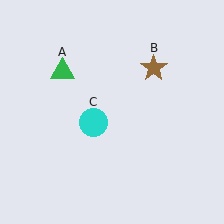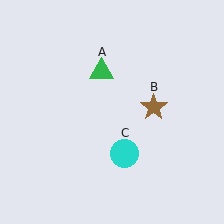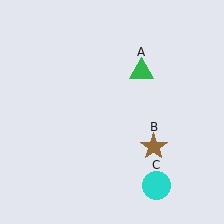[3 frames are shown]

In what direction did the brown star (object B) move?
The brown star (object B) moved down.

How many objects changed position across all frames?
3 objects changed position: green triangle (object A), brown star (object B), cyan circle (object C).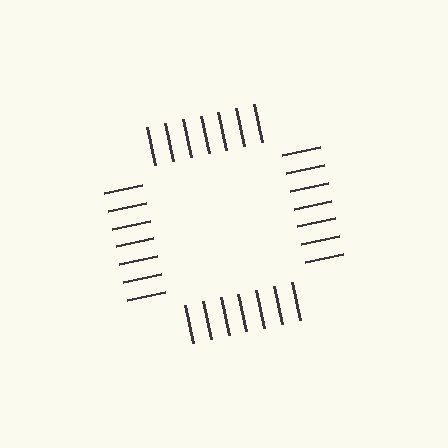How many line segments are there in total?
28 — 7 along each of the 4 edges.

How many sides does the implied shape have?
4 sides — the line-ends trace a square.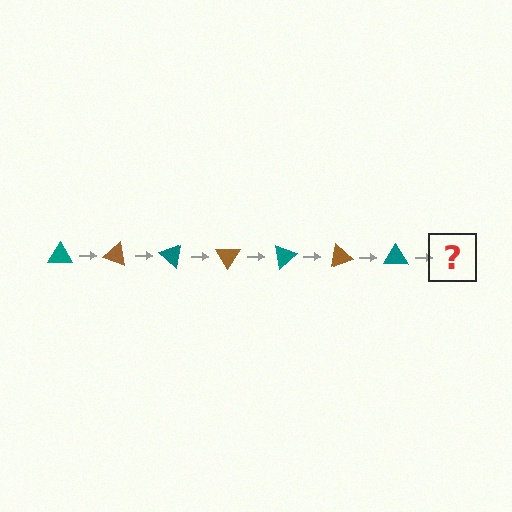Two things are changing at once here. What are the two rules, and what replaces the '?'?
The two rules are that it rotates 20 degrees each step and the color cycles through teal and brown. The '?' should be a brown triangle, rotated 140 degrees from the start.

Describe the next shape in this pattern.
It should be a brown triangle, rotated 140 degrees from the start.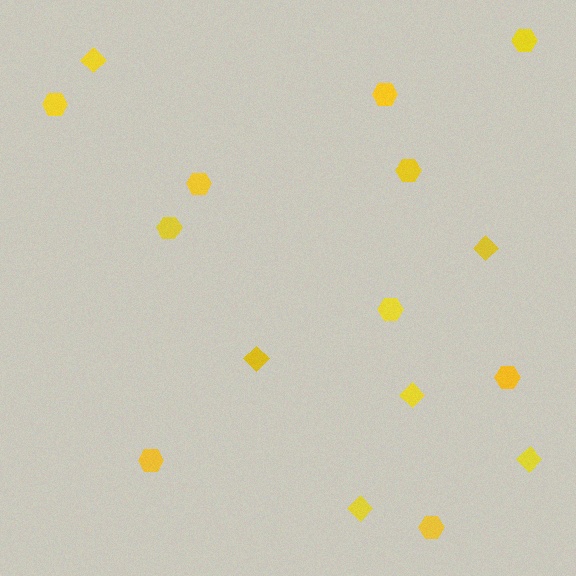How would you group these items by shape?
There are 2 groups: one group of diamonds (6) and one group of hexagons (10).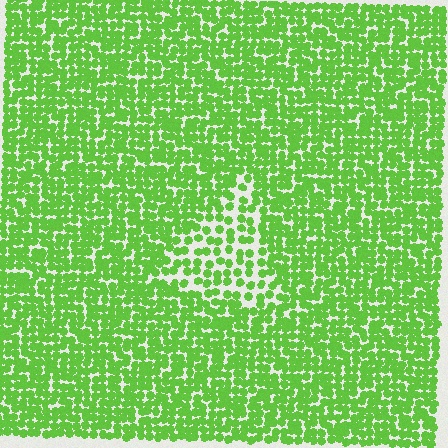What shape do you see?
I see a triangle.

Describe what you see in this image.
The image contains small lime elements arranged at two different densities. A triangle-shaped region is visible where the elements are less densely packed than the surrounding area.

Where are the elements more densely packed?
The elements are more densely packed outside the triangle boundary.